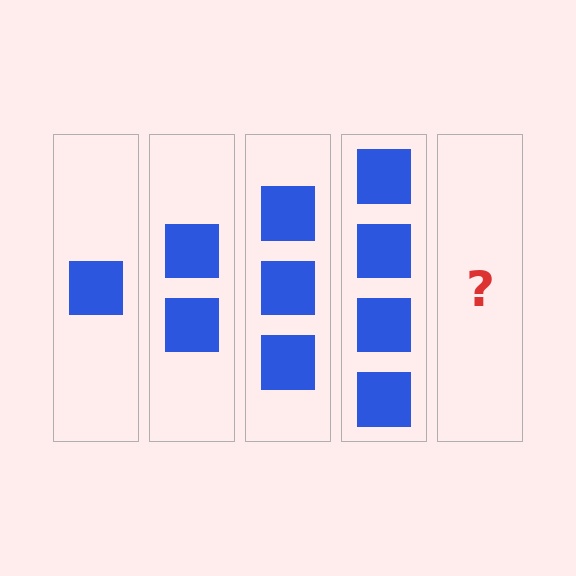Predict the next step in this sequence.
The next step is 5 squares.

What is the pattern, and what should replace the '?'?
The pattern is that each step adds one more square. The '?' should be 5 squares.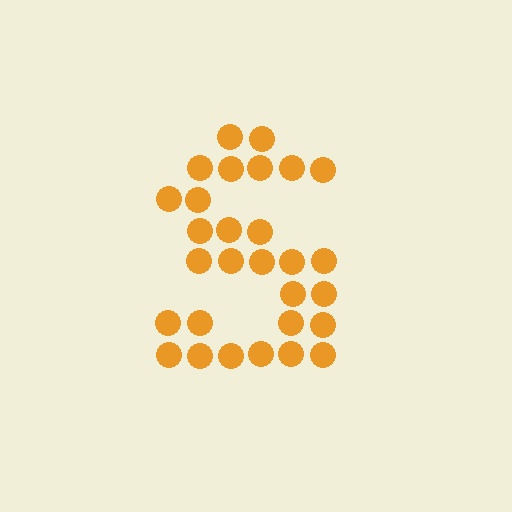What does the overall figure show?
The overall figure shows the letter S.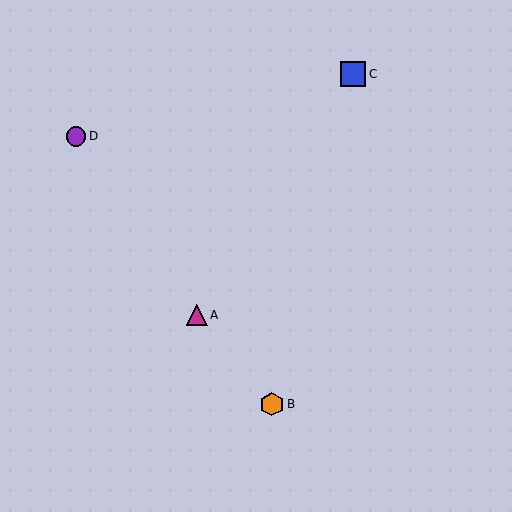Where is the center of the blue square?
The center of the blue square is at (353, 74).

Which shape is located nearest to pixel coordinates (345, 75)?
The blue square (labeled C) at (353, 74) is nearest to that location.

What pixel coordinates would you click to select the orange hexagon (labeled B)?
Click at (272, 404) to select the orange hexagon B.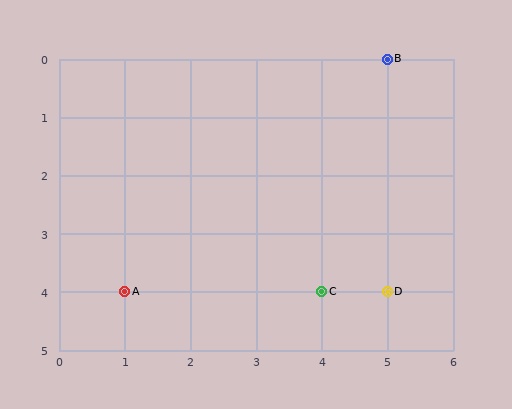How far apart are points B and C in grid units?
Points B and C are 1 column and 4 rows apart (about 4.1 grid units diagonally).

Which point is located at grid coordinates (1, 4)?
Point A is at (1, 4).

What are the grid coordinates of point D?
Point D is at grid coordinates (5, 4).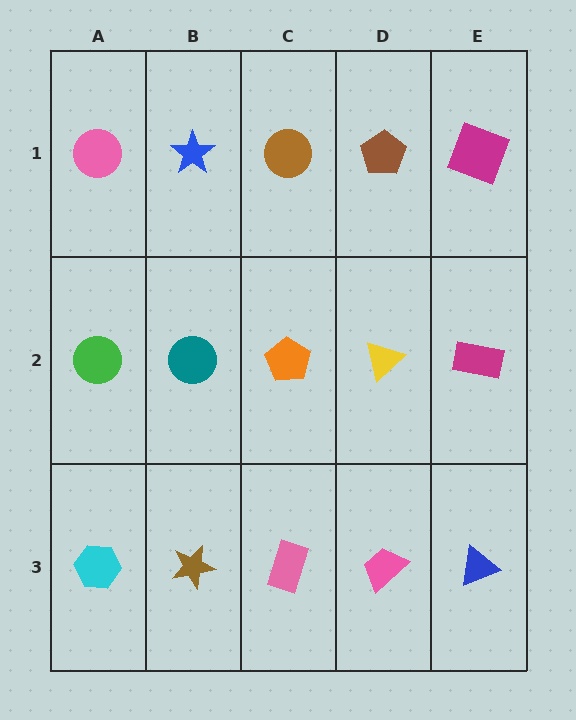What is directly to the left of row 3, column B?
A cyan hexagon.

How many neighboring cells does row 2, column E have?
3.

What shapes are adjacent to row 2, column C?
A brown circle (row 1, column C), a pink rectangle (row 3, column C), a teal circle (row 2, column B), a yellow triangle (row 2, column D).